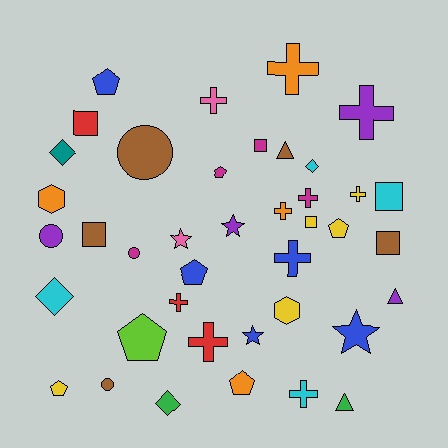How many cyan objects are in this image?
There are 4 cyan objects.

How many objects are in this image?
There are 40 objects.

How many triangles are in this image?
There are 3 triangles.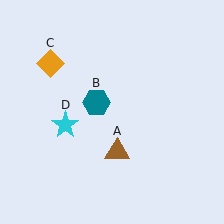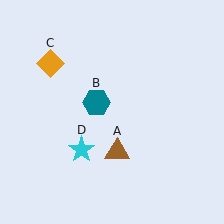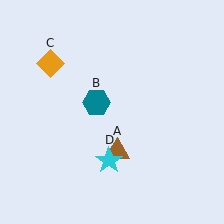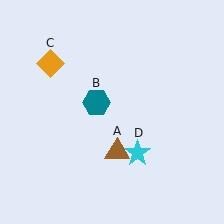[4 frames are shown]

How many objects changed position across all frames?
1 object changed position: cyan star (object D).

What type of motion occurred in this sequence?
The cyan star (object D) rotated counterclockwise around the center of the scene.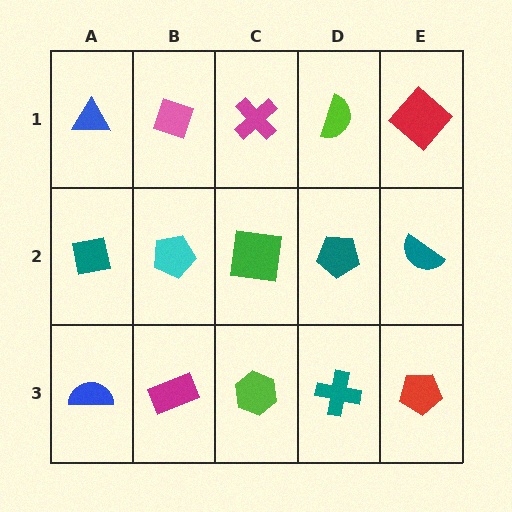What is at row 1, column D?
A lime semicircle.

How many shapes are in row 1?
5 shapes.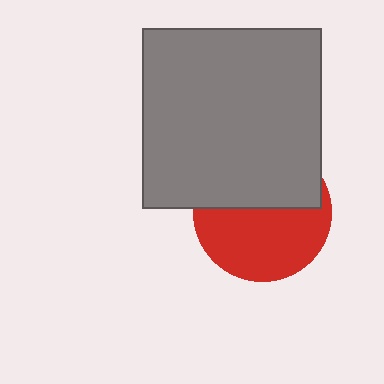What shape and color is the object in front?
The object in front is a gray square.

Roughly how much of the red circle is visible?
About half of it is visible (roughly 54%).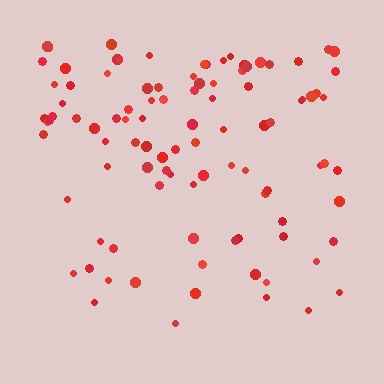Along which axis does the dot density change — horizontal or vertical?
Vertical.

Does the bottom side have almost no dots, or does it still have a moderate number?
Still a moderate number, just noticeably fewer than the top.